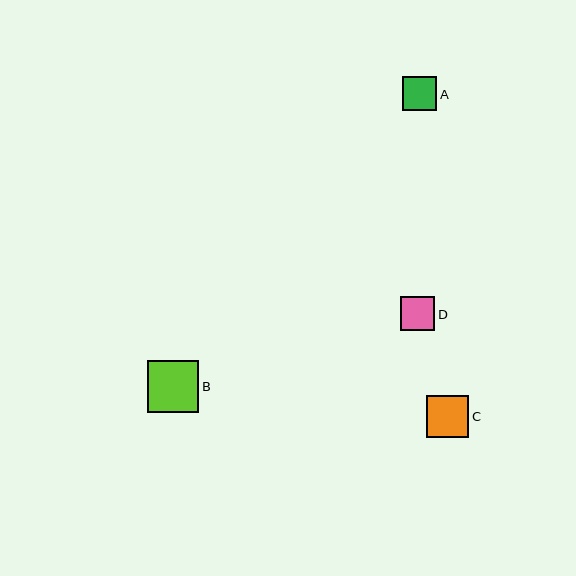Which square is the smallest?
Square D is the smallest with a size of approximately 34 pixels.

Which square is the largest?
Square B is the largest with a size of approximately 52 pixels.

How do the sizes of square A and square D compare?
Square A and square D are approximately the same size.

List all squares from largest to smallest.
From largest to smallest: B, C, A, D.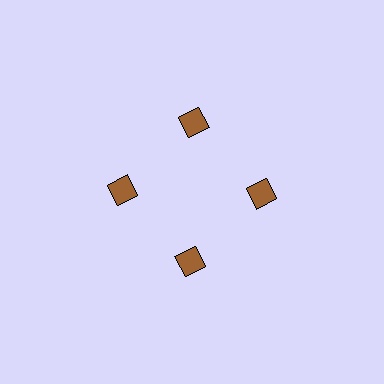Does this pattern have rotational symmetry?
Yes, this pattern has 4-fold rotational symmetry. It looks the same after rotating 90 degrees around the center.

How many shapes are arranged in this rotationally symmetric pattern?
There are 4 shapes, arranged in 4 groups of 1.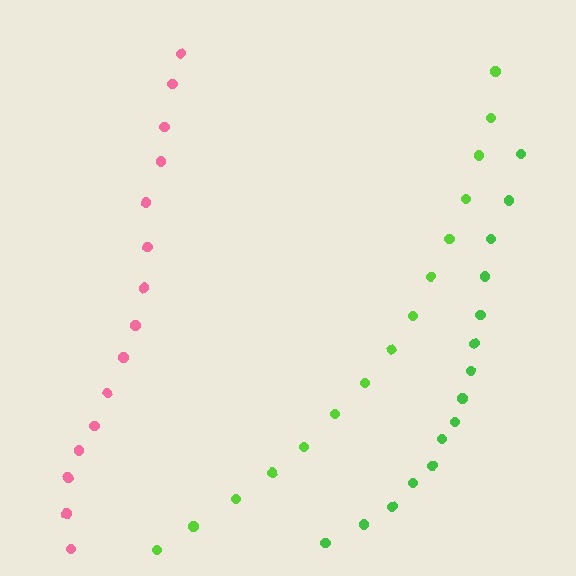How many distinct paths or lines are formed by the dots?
There are 3 distinct paths.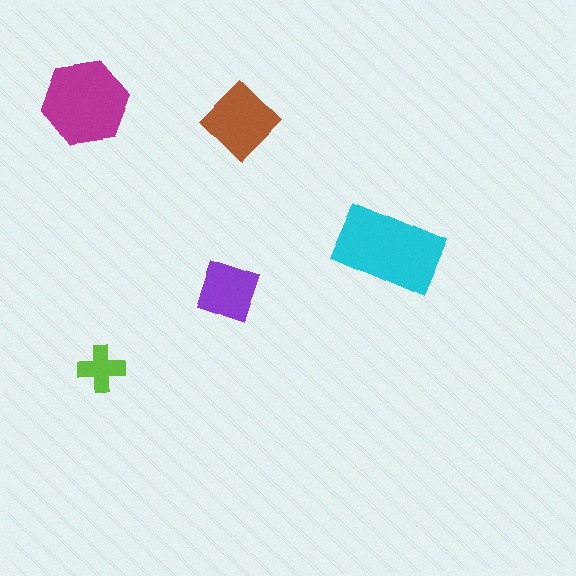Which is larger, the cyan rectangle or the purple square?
The cyan rectangle.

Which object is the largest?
The cyan rectangle.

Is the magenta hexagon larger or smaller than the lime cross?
Larger.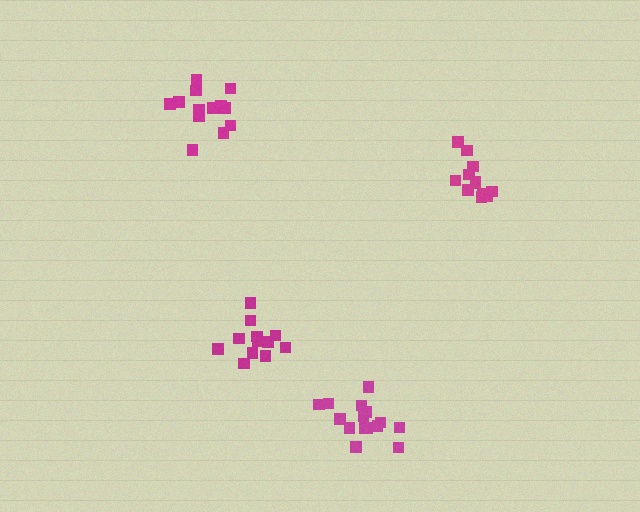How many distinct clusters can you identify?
There are 4 distinct clusters.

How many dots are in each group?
Group 1: 12 dots, Group 2: 12 dots, Group 3: 15 dots, Group 4: 13 dots (52 total).